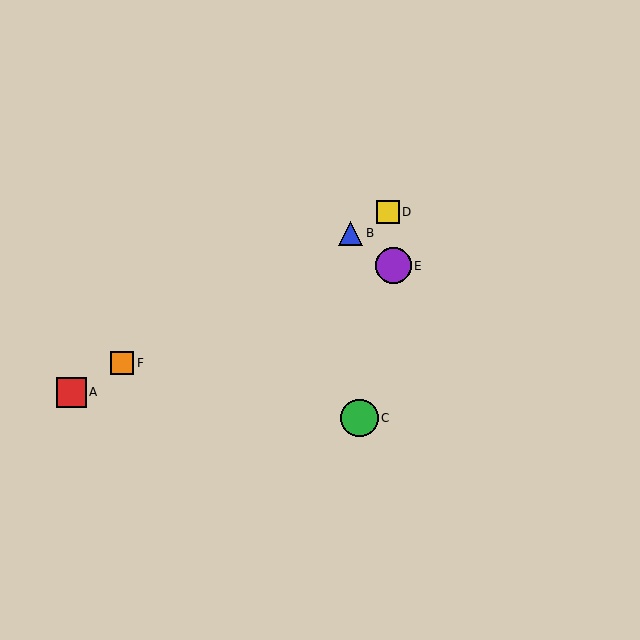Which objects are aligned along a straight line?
Objects A, B, D, F are aligned along a straight line.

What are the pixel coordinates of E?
Object E is at (393, 266).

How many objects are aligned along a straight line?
4 objects (A, B, D, F) are aligned along a straight line.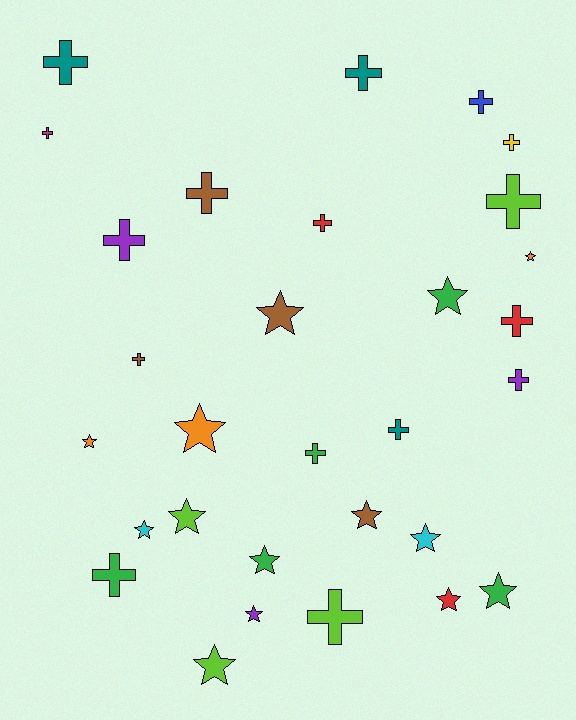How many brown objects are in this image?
There are 4 brown objects.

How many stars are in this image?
There are 14 stars.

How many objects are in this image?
There are 30 objects.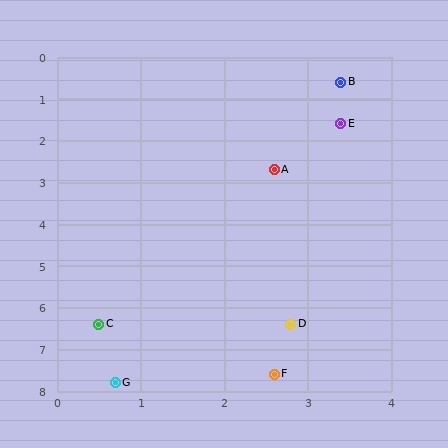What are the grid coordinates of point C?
Point C is at approximately (0.5, 6.4).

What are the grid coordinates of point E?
Point E is at approximately (3.4, 1.6).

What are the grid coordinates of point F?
Point F is at approximately (2.6, 7.6).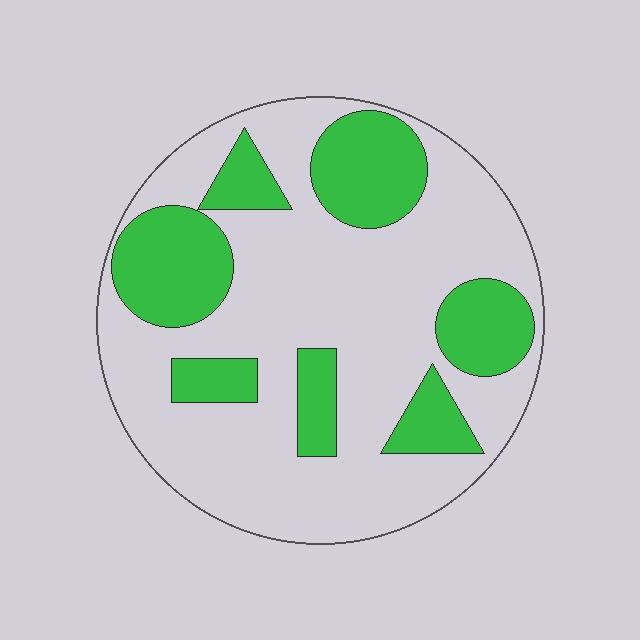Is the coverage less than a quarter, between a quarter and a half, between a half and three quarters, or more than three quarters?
Between a quarter and a half.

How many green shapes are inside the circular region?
7.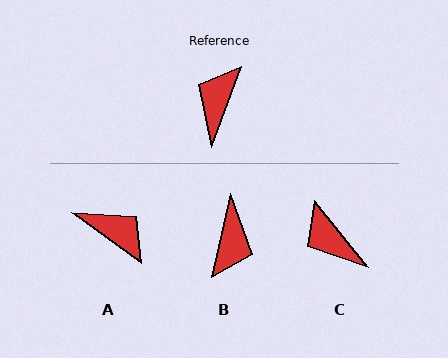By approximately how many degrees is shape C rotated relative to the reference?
Approximately 59 degrees counter-clockwise.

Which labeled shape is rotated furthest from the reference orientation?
B, about 172 degrees away.